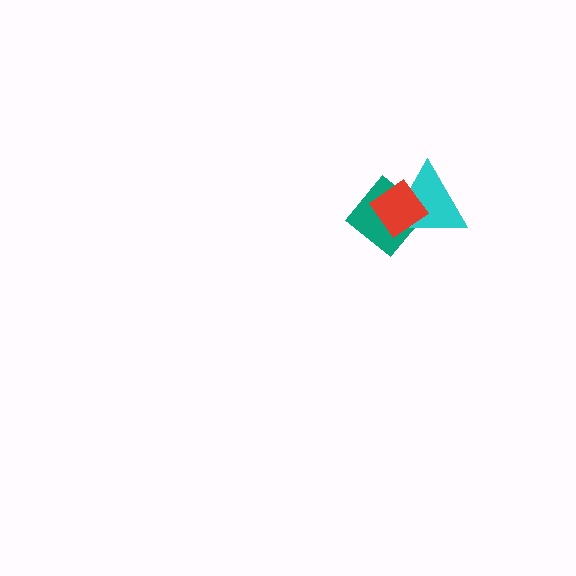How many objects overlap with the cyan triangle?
2 objects overlap with the cyan triangle.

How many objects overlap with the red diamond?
2 objects overlap with the red diamond.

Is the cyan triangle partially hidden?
Yes, it is partially covered by another shape.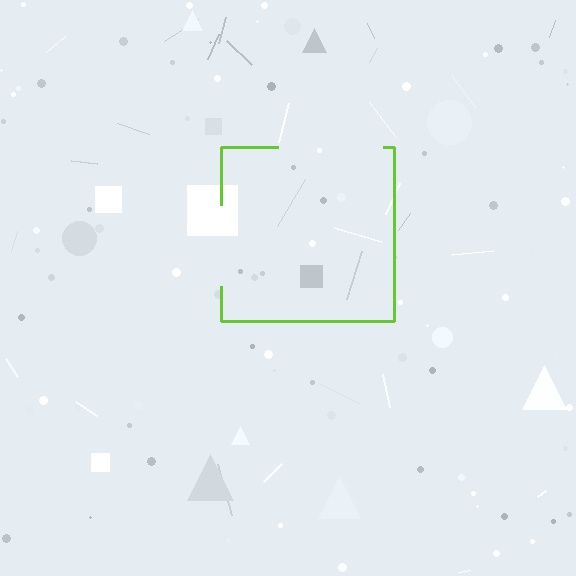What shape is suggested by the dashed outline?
The dashed outline suggests a square.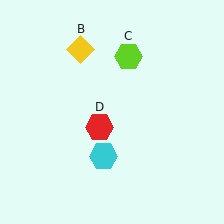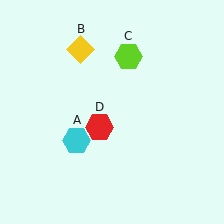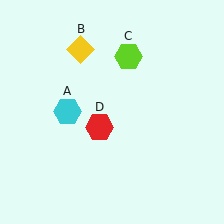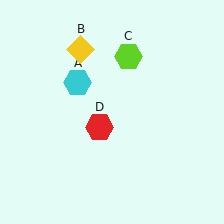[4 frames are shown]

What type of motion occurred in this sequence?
The cyan hexagon (object A) rotated clockwise around the center of the scene.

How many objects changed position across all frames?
1 object changed position: cyan hexagon (object A).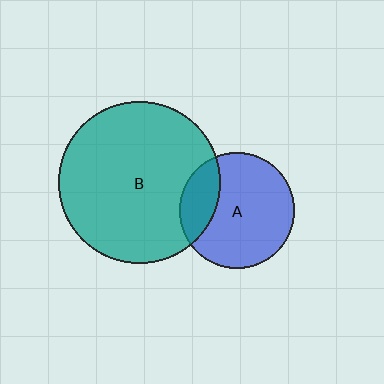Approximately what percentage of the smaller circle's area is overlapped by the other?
Approximately 20%.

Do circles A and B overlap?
Yes.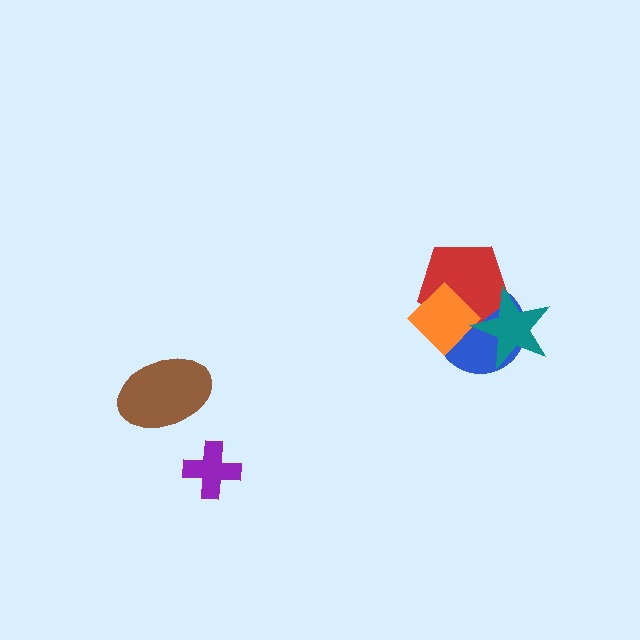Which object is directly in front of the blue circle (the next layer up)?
The red pentagon is directly in front of the blue circle.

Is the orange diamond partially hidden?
Yes, it is partially covered by another shape.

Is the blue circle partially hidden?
Yes, it is partially covered by another shape.